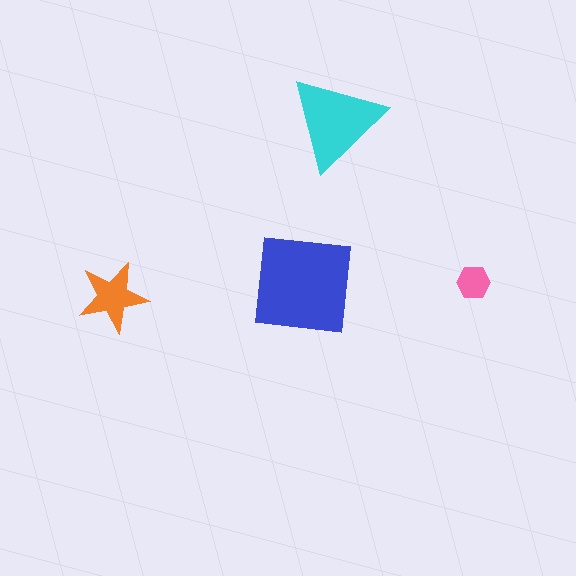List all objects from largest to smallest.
The blue square, the cyan triangle, the orange star, the pink hexagon.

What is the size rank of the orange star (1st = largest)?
3rd.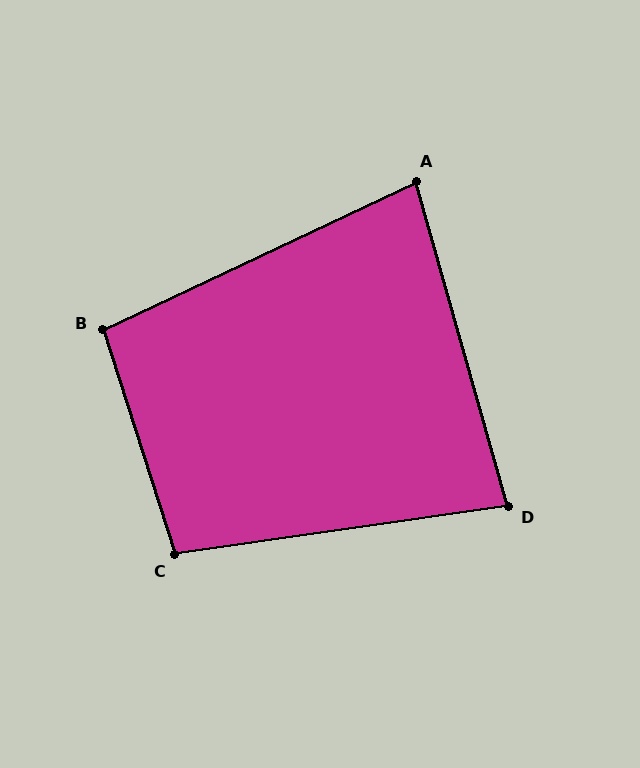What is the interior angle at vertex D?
Approximately 83 degrees (acute).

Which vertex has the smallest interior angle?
A, at approximately 80 degrees.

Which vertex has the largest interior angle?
C, at approximately 100 degrees.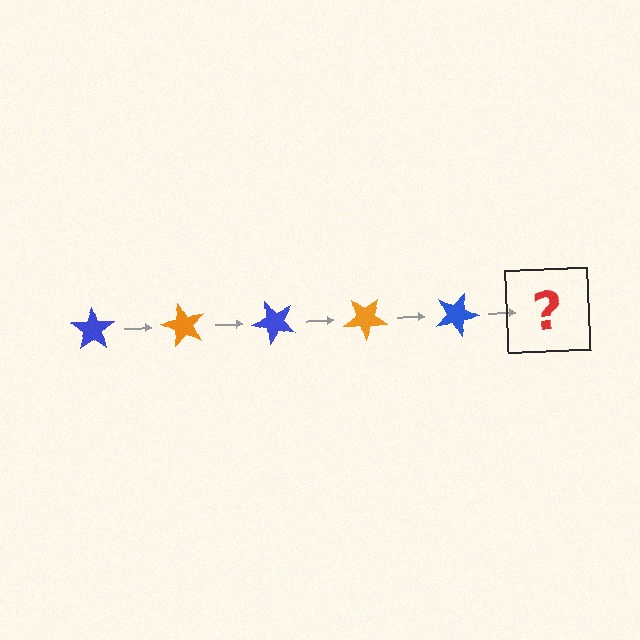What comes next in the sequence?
The next element should be an orange star, rotated 300 degrees from the start.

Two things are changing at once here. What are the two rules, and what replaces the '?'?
The two rules are that it rotates 60 degrees each step and the color cycles through blue and orange. The '?' should be an orange star, rotated 300 degrees from the start.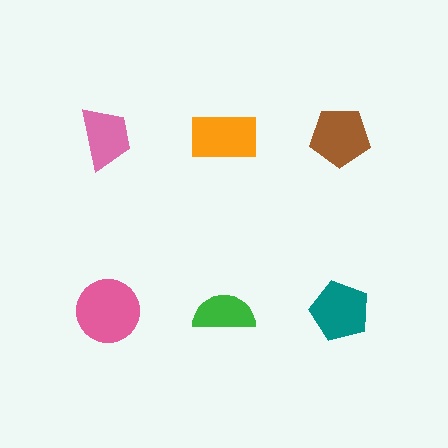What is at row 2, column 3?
A teal pentagon.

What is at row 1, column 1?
A pink trapezoid.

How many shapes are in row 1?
3 shapes.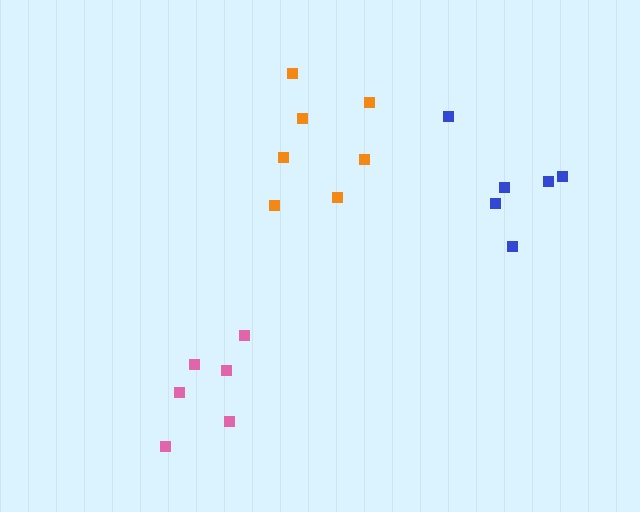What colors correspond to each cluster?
The clusters are colored: pink, blue, orange.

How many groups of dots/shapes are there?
There are 3 groups.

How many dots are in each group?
Group 1: 6 dots, Group 2: 6 dots, Group 3: 7 dots (19 total).